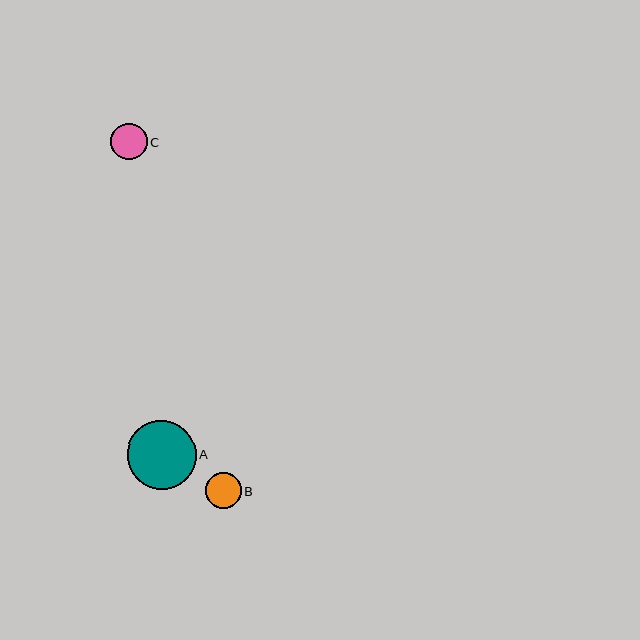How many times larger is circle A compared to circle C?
Circle A is approximately 1.9 times the size of circle C.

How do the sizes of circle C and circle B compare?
Circle C and circle B are approximately the same size.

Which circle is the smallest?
Circle B is the smallest with a size of approximately 36 pixels.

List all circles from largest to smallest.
From largest to smallest: A, C, B.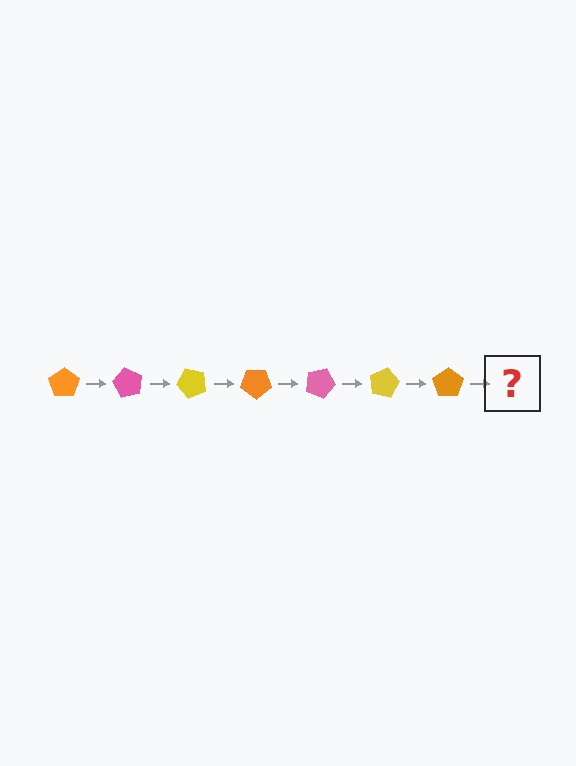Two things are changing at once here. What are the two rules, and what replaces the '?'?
The two rules are that it rotates 60 degrees each step and the color cycles through orange, pink, and yellow. The '?' should be a pink pentagon, rotated 420 degrees from the start.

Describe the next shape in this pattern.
It should be a pink pentagon, rotated 420 degrees from the start.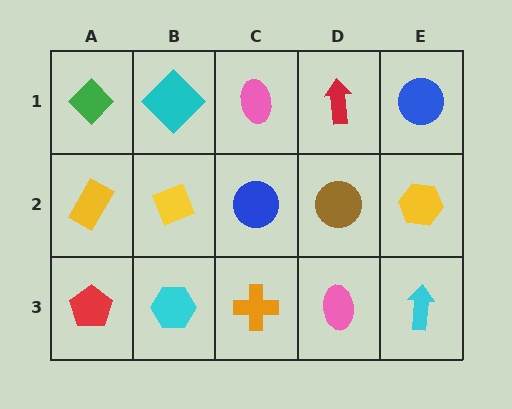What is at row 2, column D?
A brown circle.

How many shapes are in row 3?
5 shapes.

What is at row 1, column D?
A red arrow.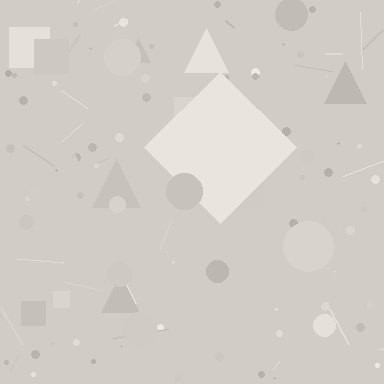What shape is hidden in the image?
A diamond is hidden in the image.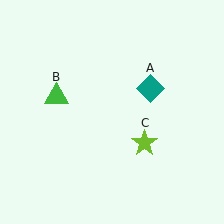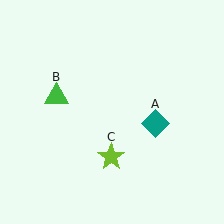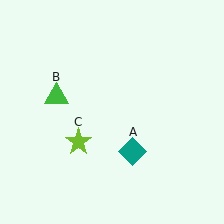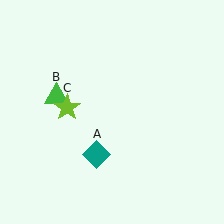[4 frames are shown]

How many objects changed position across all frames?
2 objects changed position: teal diamond (object A), lime star (object C).